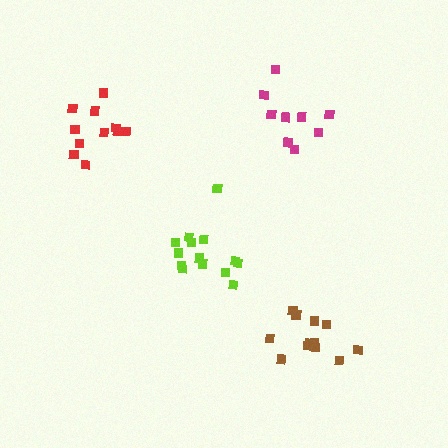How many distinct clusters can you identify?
There are 4 distinct clusters.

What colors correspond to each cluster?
The clusters are colored: brown, magenta, lime, red.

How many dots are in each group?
Group 1: 13 dots, Group 2: 9 dots, Group 3: 14 dots, Group 4: 11 dots (47 total).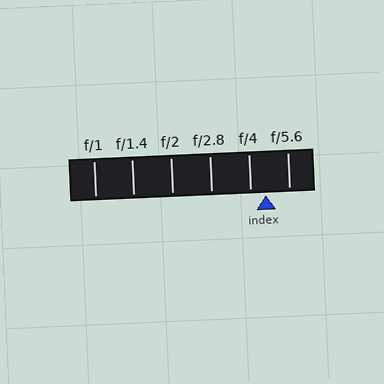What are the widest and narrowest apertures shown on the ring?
The widest aperture shown is f/1 and the narrowest is f/5.6.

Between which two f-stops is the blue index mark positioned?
The index mark is between f/4 and f/5.6.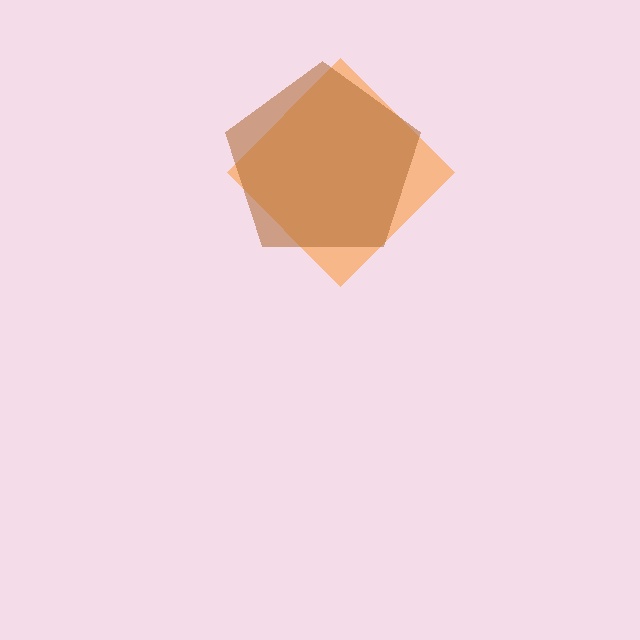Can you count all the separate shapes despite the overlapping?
Yes, there are 2 separate shapes.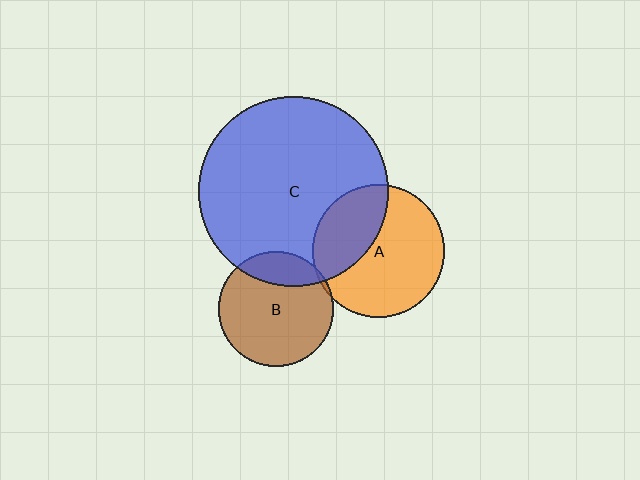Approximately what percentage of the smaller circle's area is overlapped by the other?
Approximately 5%.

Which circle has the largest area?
Circle C (blue).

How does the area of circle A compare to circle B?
Approximately 1.3 times.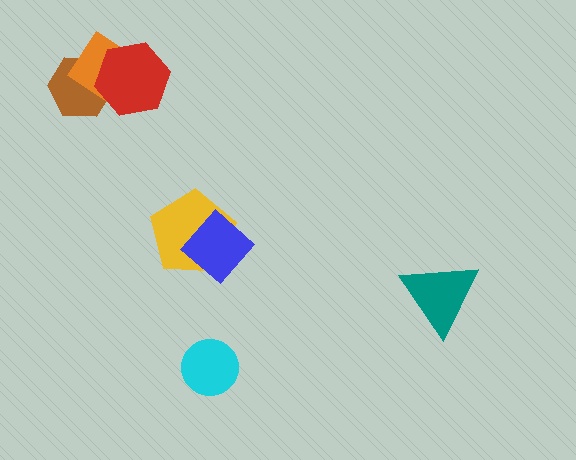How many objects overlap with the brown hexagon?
2 objects overlap with the brown hexagon.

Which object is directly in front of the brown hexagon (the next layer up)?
The orange diamond is directly in front of the brown hexagon.